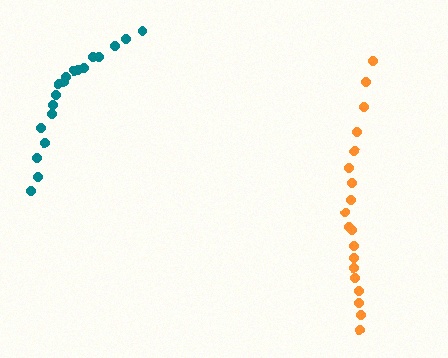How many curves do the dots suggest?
There are 2 distinct paths.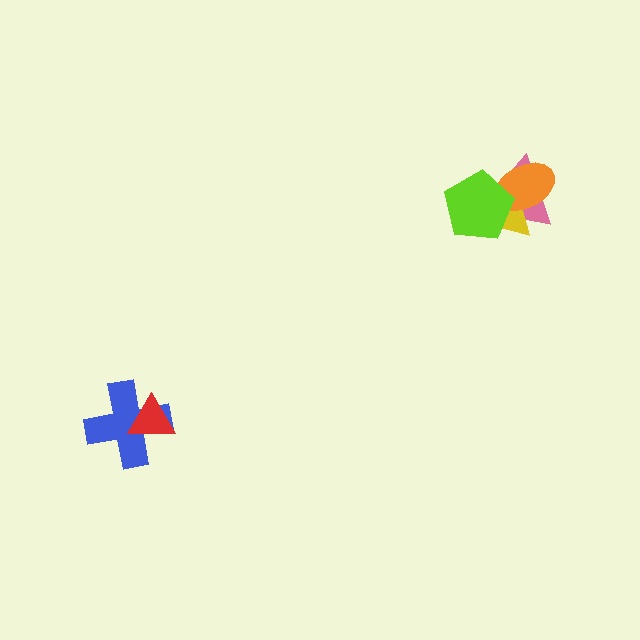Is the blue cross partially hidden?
Yes, it is partially covered by another shape.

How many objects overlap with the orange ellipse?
3 objects overlap with the orange ellipse.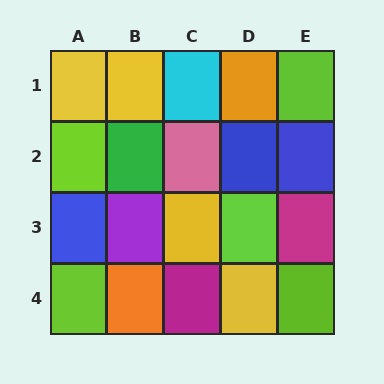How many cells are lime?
5 cells are lime.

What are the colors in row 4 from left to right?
Lime, orange, magenta, yellow, lime.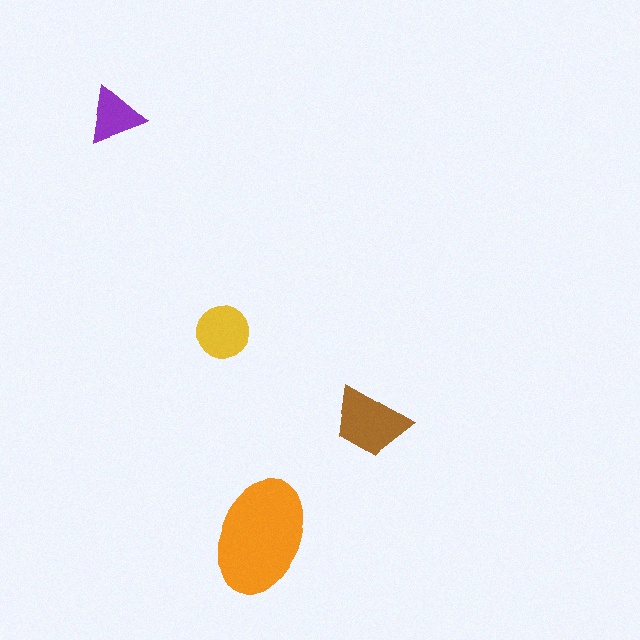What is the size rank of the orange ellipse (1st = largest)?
1st.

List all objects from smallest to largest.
The purple triangle, the yellow circle, the brown trapezoid, the orange ellipse.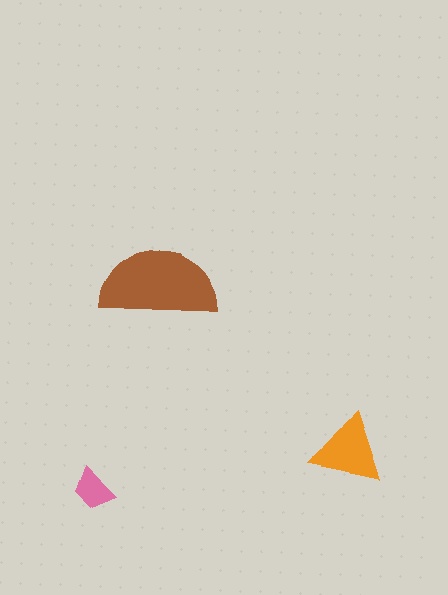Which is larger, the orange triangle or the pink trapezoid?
The orange triangle.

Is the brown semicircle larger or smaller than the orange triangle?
Larger.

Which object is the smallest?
The pink trapezoid.